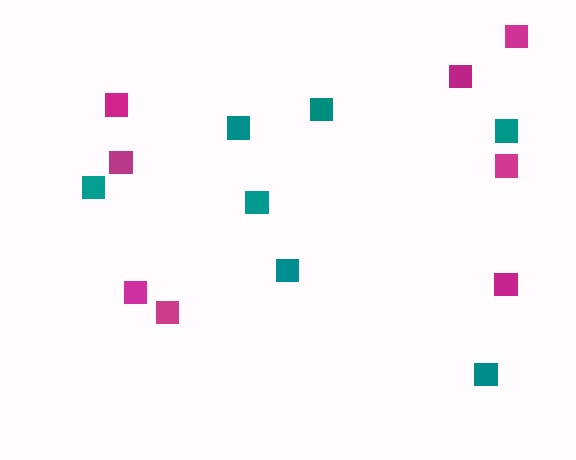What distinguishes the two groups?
There are 2 groups: one group of teal squares (7) and one group of magenta squares (8).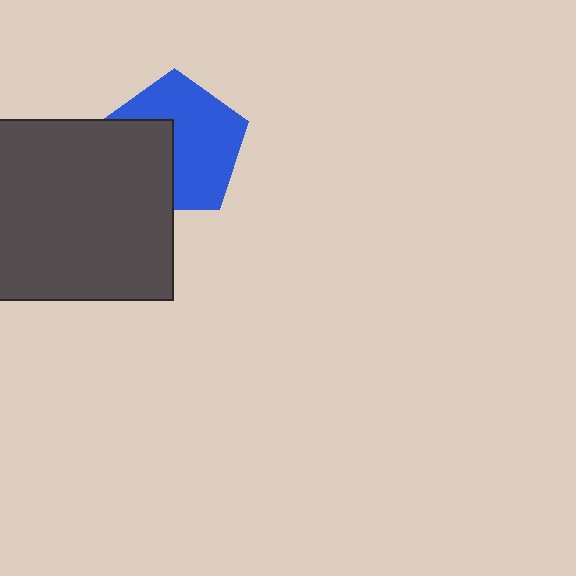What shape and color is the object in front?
The object in front is a dark gray square.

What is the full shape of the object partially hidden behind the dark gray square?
The partially hidden object is a blue pentagon.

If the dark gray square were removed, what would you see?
You would see the complete blue pentagon.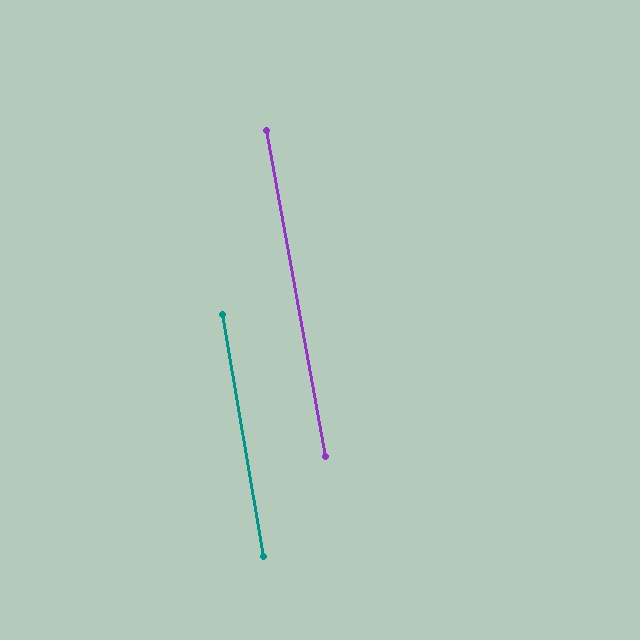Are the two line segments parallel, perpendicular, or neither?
Parallel — their directions differ by only 0.6°.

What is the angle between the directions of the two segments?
Approximately 1 degree.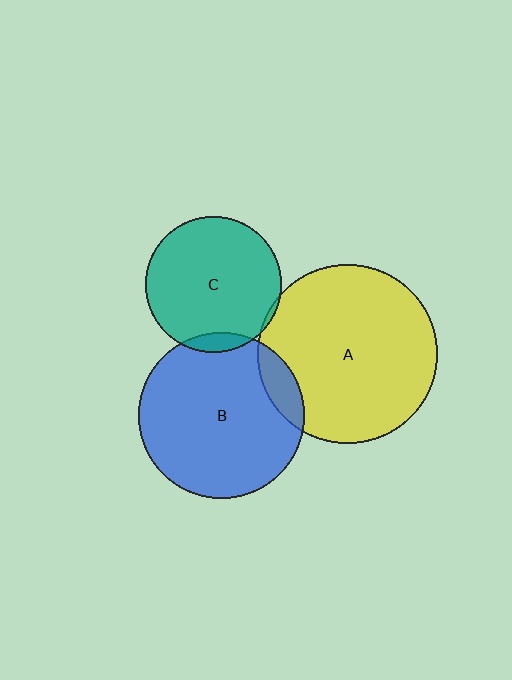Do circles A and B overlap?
Yes.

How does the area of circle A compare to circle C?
Approximately 1.7 times.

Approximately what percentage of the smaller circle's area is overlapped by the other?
Approximately 10%.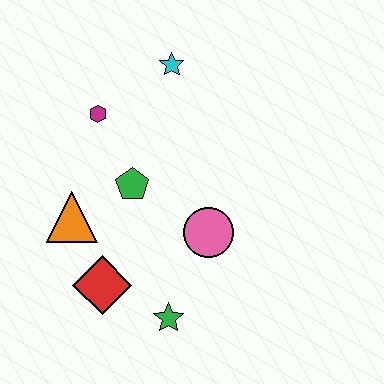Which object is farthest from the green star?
The cyan star is farthest from the green star.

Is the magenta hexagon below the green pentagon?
No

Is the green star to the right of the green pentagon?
Yes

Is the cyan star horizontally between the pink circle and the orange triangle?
Yes